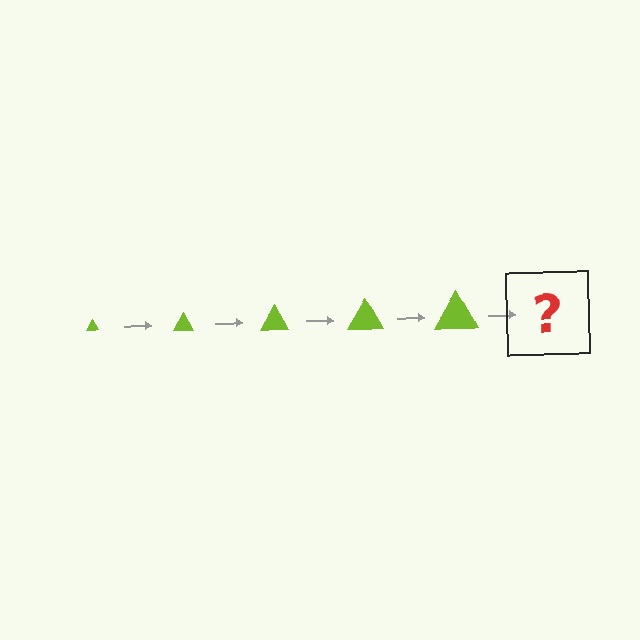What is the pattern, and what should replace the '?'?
The pattern is that the triangle gets progressively larger each step. The '?' should be a lime triangle, larger than the previous one.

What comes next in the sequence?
The next element should be a lime triangle, larger than the previous one.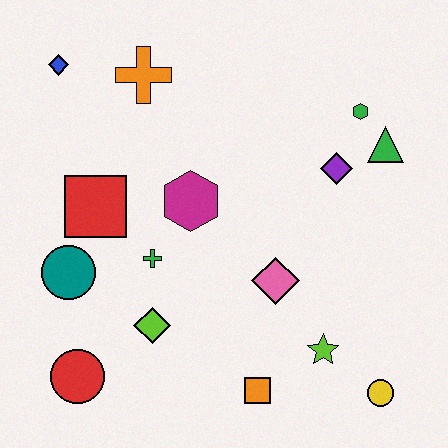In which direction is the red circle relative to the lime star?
The red circle is to the left of the lime star.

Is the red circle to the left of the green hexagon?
Yes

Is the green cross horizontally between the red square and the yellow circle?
Yes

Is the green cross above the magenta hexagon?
No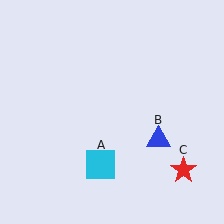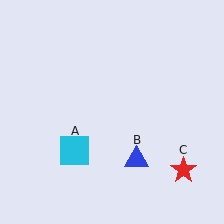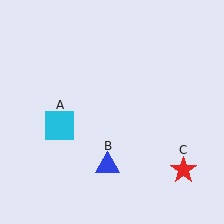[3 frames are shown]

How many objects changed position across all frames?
2 objects changed position: cyan square (object A), blue triangle (object B).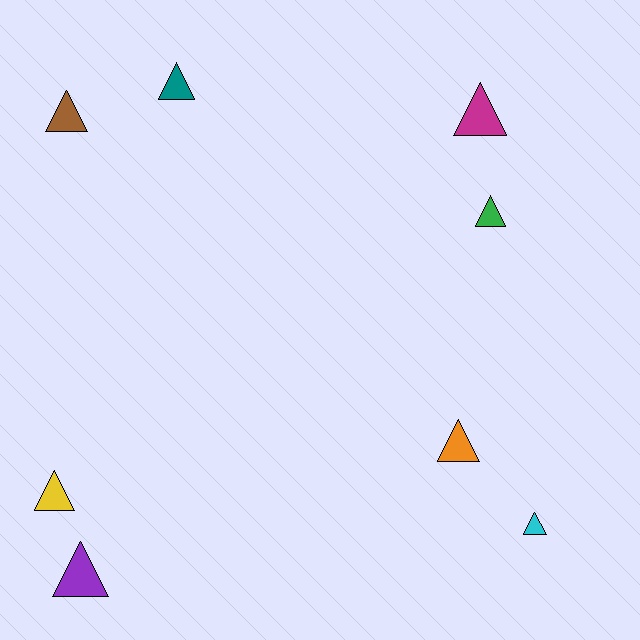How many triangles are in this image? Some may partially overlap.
There are 8 triangles.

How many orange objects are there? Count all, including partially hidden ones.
There is 1 orange object.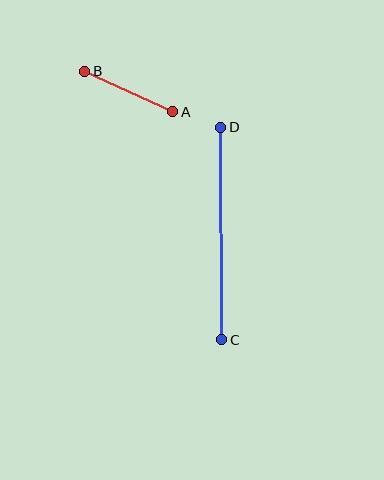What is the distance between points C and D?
The distance is approximately 213 pixels.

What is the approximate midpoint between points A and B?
The midpoint is at approximately (129, 91) pixels.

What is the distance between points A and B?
The distance is approximately 97 pixels.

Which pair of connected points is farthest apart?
Points C and D are farthest apart.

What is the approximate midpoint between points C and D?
The midpoint is at approximately (221, 234) pixels.